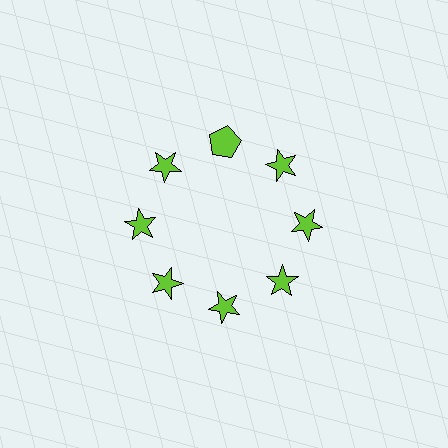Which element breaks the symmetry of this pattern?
The lime pentagon at roughly the 12 o'clock position breaks the symmetry. All other shapes are lime stars.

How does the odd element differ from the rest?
It has a different shape: pentagon instead of star.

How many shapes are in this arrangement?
There are 8 shapes arranged in a ring pattern.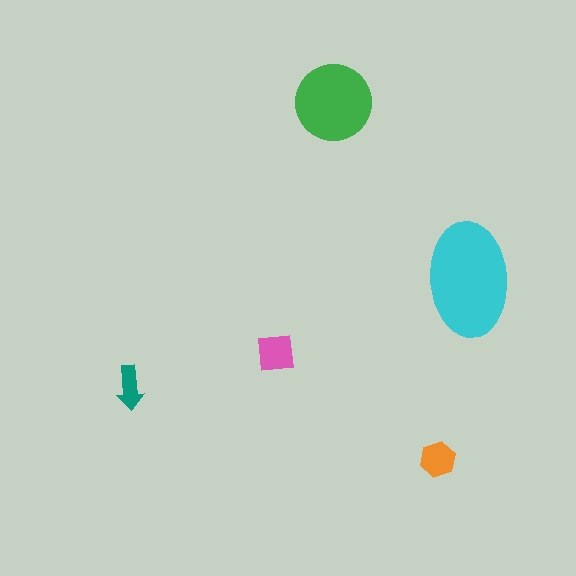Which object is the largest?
The cyan ellipse.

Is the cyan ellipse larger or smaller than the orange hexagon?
Larger.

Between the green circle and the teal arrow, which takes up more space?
The green circle.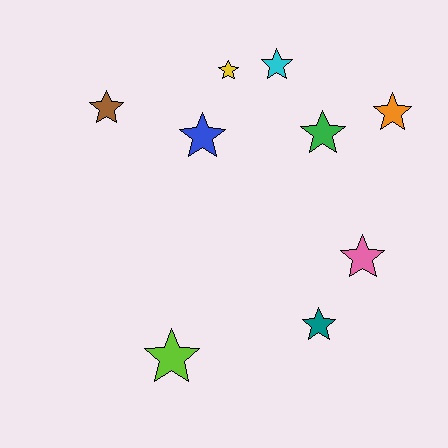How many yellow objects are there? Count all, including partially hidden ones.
There is 1 yellow object.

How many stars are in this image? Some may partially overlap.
There are 9 stars.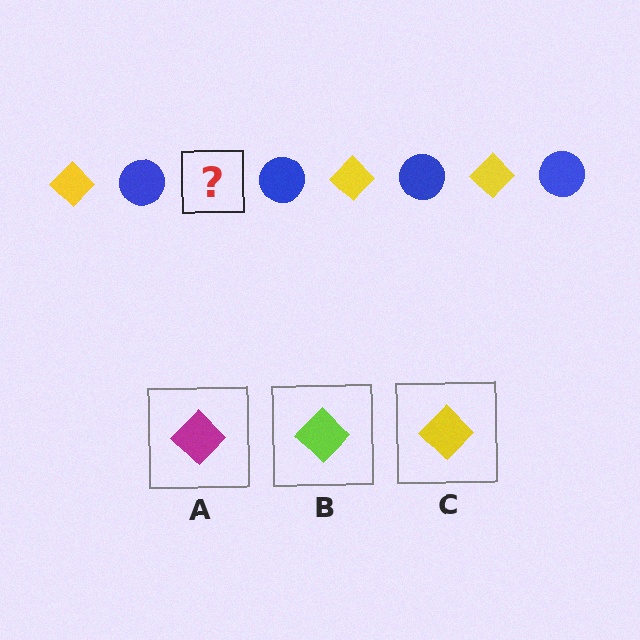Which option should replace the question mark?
Option C.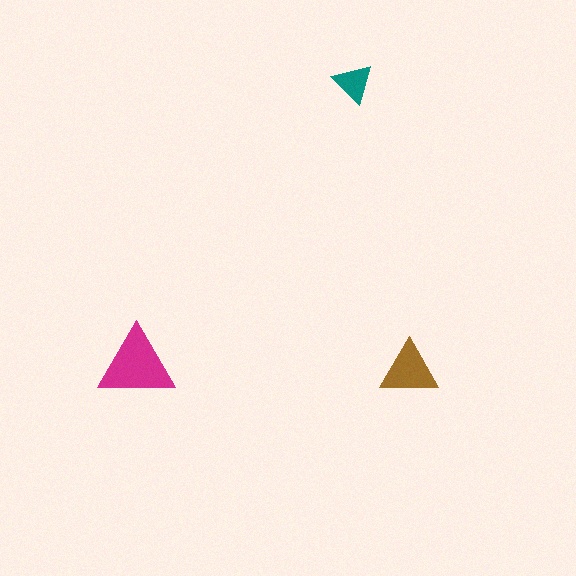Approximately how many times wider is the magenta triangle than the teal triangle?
About 2 times wider.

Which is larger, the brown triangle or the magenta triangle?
The magenta one.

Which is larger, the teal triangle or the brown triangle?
The brown one.